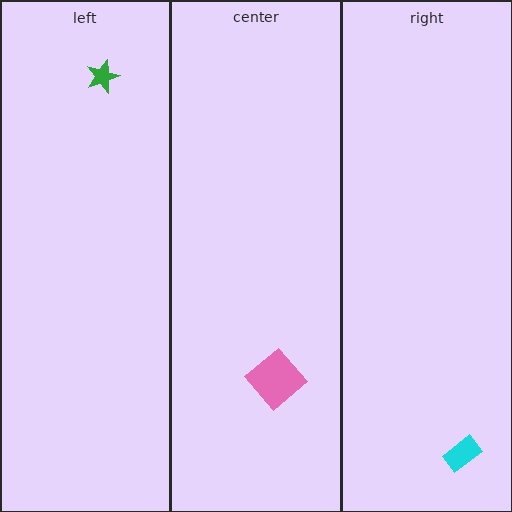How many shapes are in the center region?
1.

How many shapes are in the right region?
1.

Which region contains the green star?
The left region.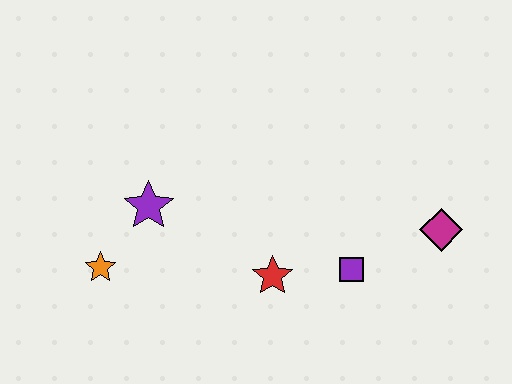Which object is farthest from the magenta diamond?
The orange star is farthest from the magenta diamond.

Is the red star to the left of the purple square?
Yes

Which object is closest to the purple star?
The orange star is closest to the purple star.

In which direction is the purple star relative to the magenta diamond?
The purple star is to the left of the magenta diamond.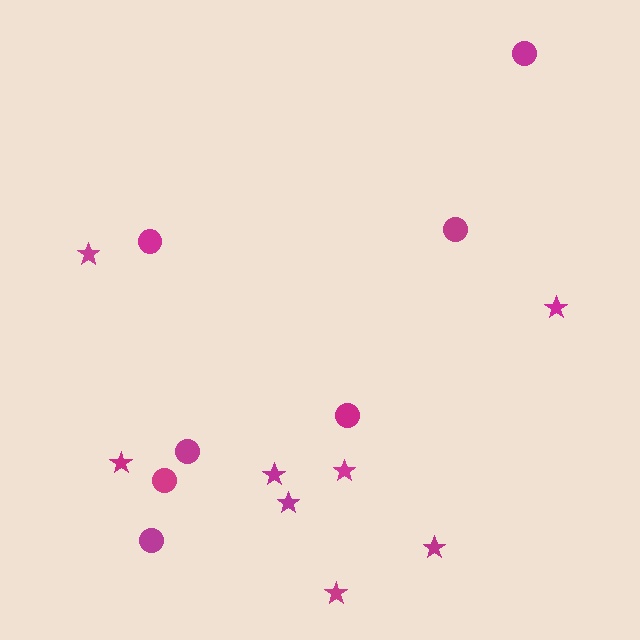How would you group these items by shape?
There are 2 groups: one group of circles (7) and one group of stars (8).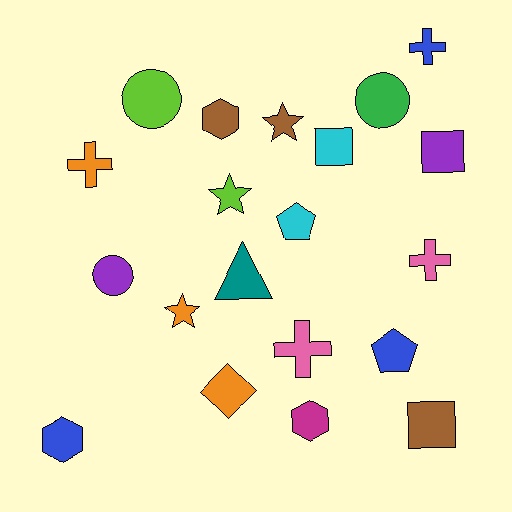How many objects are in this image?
There are 20 objects.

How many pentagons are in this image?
There are 2 pentagons.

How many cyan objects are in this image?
There are 2 cyan objects.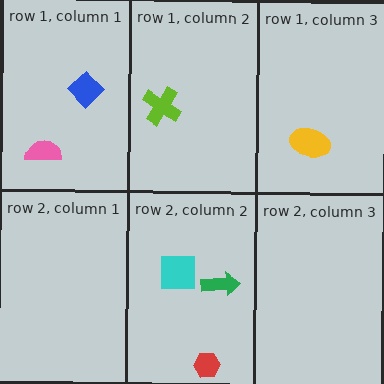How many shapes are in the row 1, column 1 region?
2.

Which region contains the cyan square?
The row 2, column 2 region.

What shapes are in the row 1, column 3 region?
The yellow ellipse.